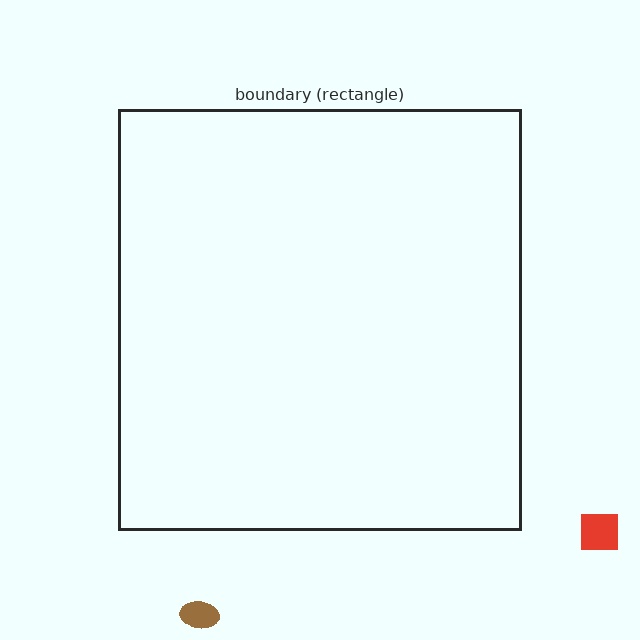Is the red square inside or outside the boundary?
Outside.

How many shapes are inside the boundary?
0 inside, 2 outside.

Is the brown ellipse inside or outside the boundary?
Outside.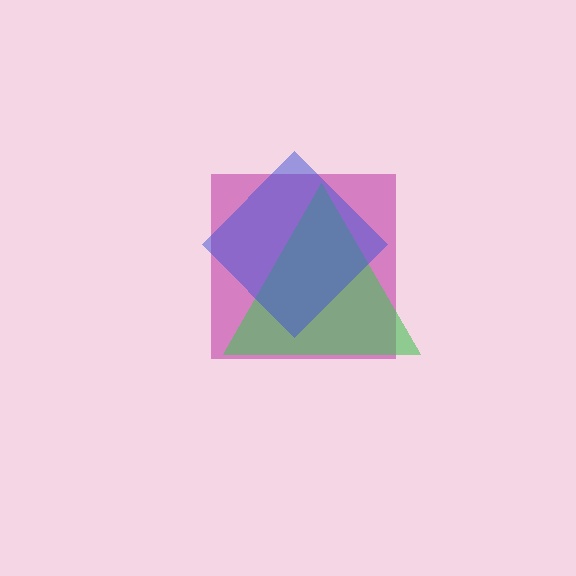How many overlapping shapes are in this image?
There are 3 overlapping shapes in the image.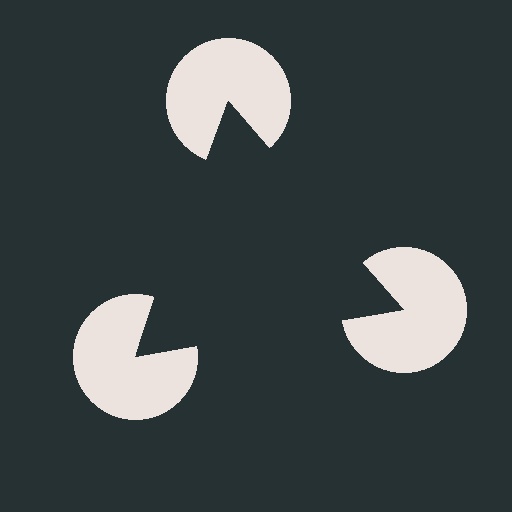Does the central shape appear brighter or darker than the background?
It typically appears slightly darker than the background, even though no actual brightness change is drawn.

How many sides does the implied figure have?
3 sides.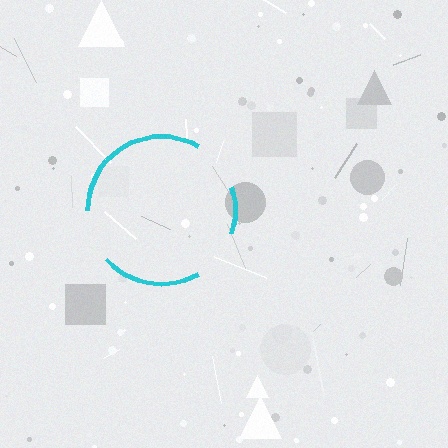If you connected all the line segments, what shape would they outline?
They would outline a circle.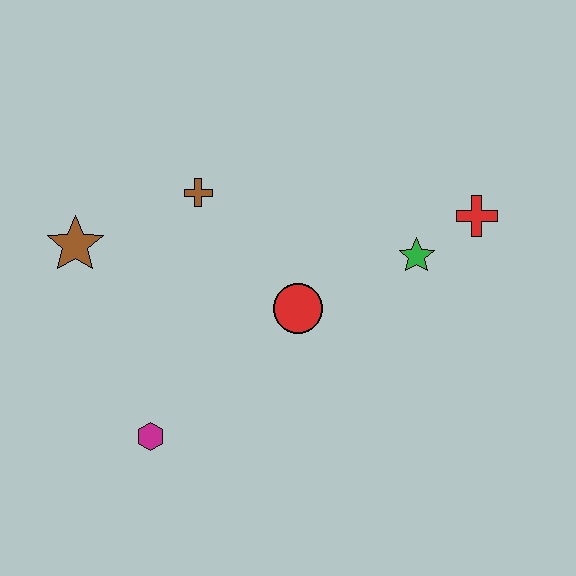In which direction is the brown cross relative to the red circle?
The brown cross is above the red circle.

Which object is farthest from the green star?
The brown star is farthest from the green star.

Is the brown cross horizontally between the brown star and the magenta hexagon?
No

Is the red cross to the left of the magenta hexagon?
No